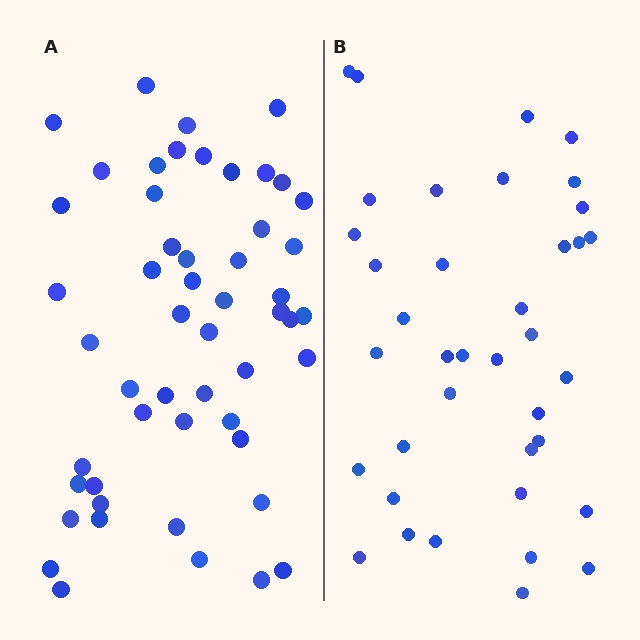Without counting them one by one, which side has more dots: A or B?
Region A (the left region) has more dots.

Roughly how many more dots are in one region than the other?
Region A has approximately 15 more dots than region B.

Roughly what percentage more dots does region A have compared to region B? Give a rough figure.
About 35% more.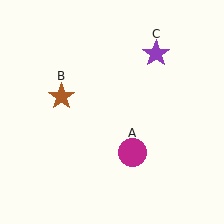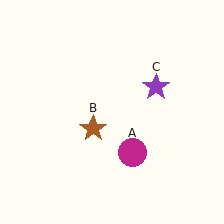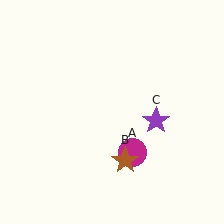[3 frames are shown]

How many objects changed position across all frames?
2 objects changed position: brown star (object B), purple star (object C).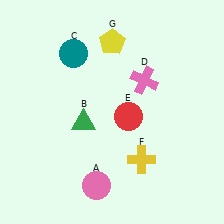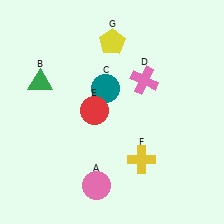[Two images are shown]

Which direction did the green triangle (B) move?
The green triangle (B) moved left.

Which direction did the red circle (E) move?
The red circle (E) moved left.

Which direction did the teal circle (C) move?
The teal circle (C) moved down.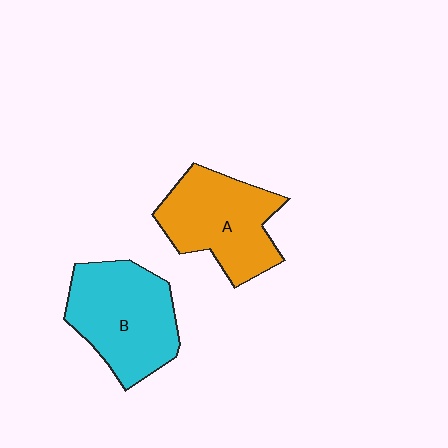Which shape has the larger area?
Shape B (cyan).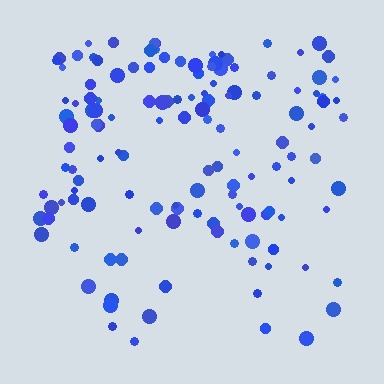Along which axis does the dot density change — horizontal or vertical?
Vertical.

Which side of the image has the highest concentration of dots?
The top.